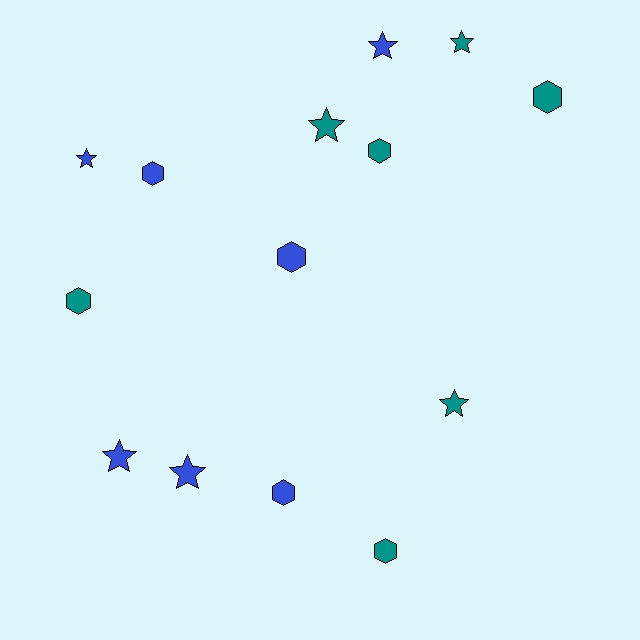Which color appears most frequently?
Teal, with 7 objects.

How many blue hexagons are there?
There are 3 blue hexagons.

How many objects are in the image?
There are 14 objects.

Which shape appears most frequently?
Hexagon, with 7 objects.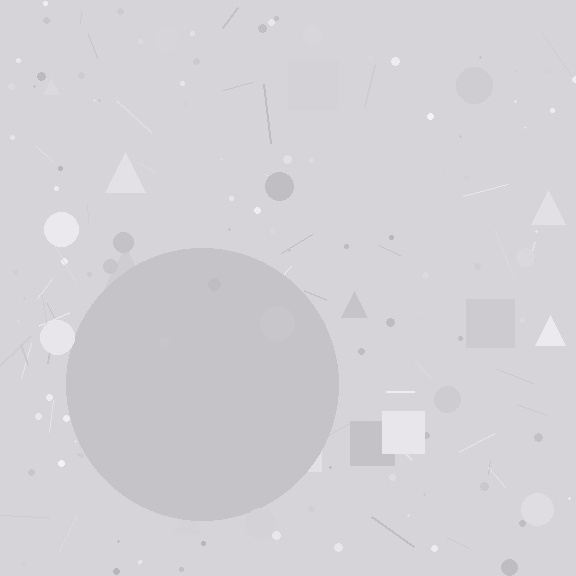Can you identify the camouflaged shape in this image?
The camouflaged shape is a circle.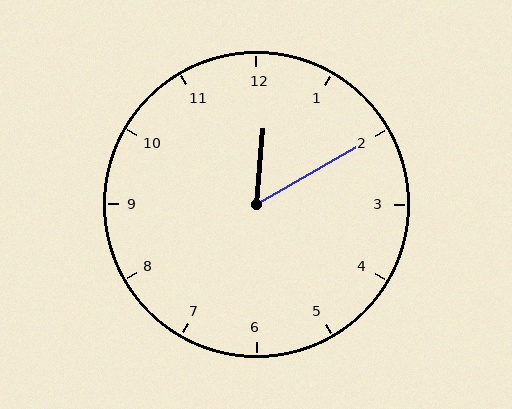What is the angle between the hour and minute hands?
Approximately 55 degrees.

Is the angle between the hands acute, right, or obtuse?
It is acute.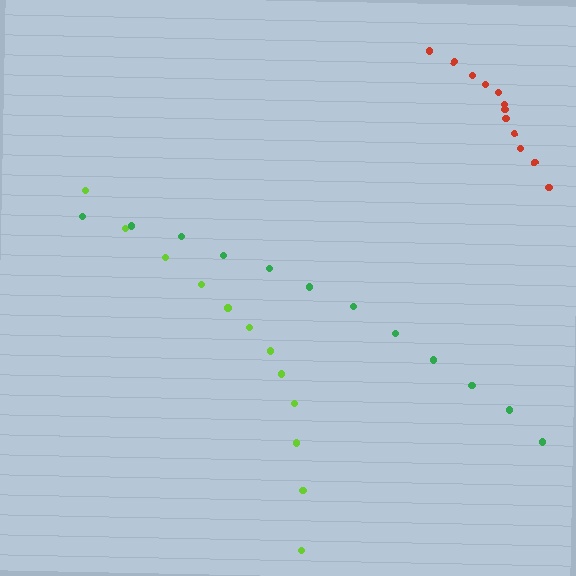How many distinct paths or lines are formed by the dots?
There are 3 distinct paths.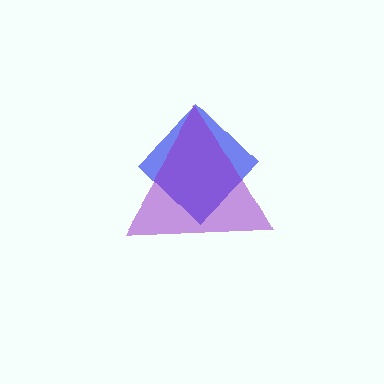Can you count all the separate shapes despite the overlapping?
Yes, there are 2 separate shapes.